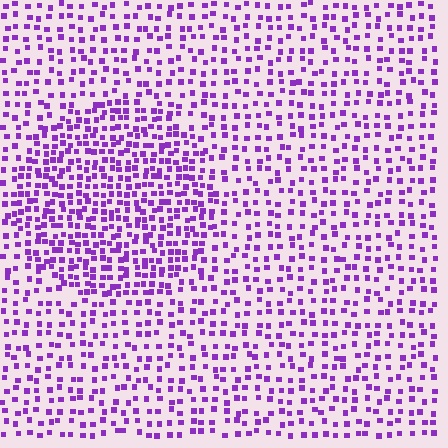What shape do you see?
I see a circle.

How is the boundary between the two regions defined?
The boundary is defined by a change in element density (approximately 1.8x ratio). All elements are the same color, size, and shape.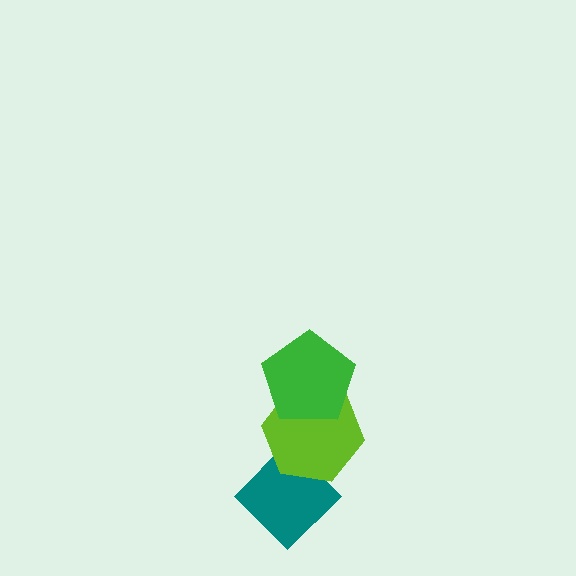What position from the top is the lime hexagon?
The lime hexagon is 2nd from the top.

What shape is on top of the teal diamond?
The lime hexagon is on top of the teal diamond.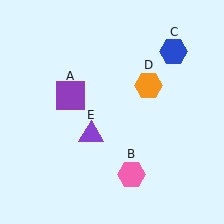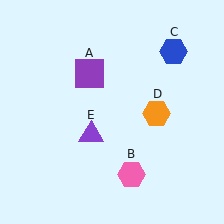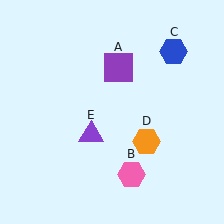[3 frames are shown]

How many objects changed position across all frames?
2 objects changed position: purple square (object A), orange hexagon (object D).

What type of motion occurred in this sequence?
The purple square (object A), orange hexagon (object D) rotated clockwise around the center of the scene.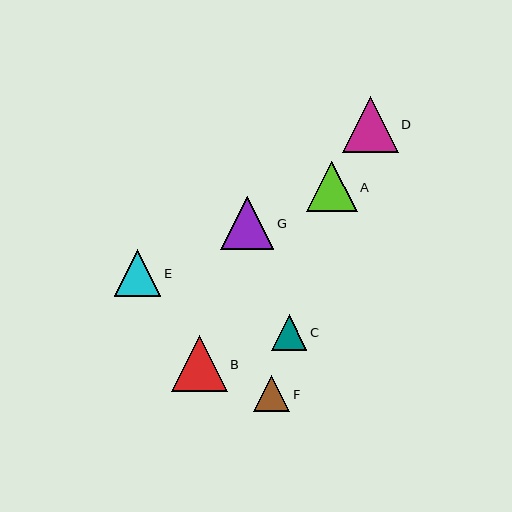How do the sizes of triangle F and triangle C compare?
Triangle F and triangle C are approximately the same size.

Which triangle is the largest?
Triangle B is the largest with a size of approximately 56 pixels.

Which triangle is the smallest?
Triangle C is the smallest with a size of approximately 36 pixels.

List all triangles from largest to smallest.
From largest to smallest: B, D, G, A, E, F, C.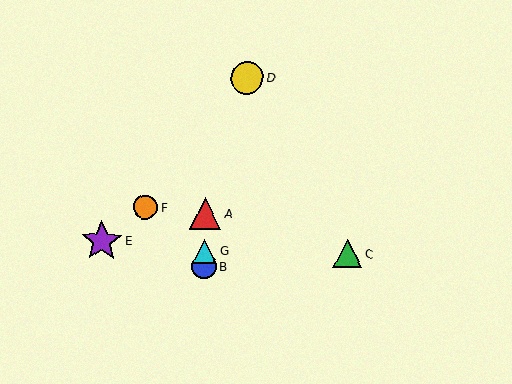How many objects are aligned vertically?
3 objects (A, B, G) are aligned vertically.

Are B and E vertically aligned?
No, B is at x≈204 and E is at x≈102.